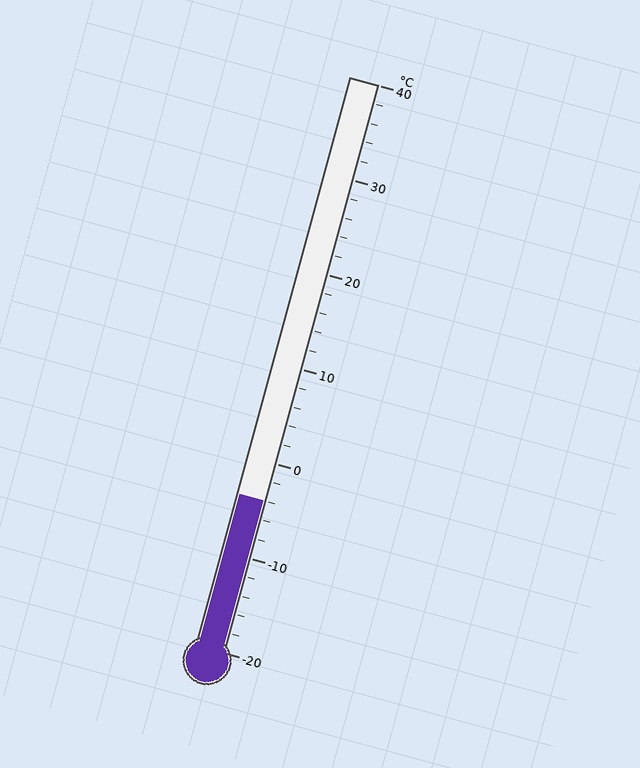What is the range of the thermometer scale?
The thermometer scale ranges from -20°C to 40°C.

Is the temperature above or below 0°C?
The temperature is below 0°C.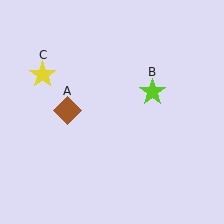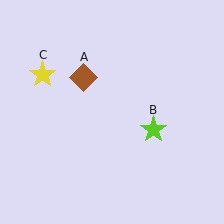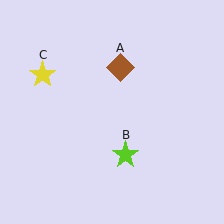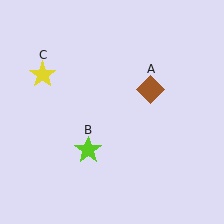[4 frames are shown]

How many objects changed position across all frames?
2 objects changed position: brown diamond (object A), lime star (object B).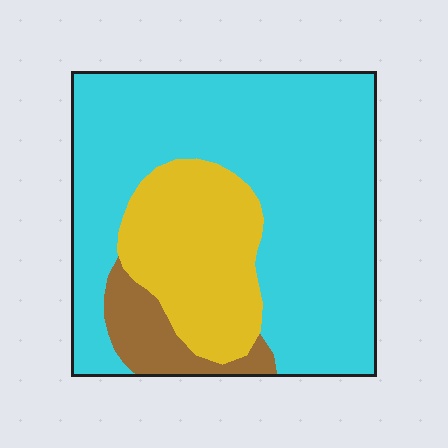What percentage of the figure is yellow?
Yellow covers roughly 25% of the figure.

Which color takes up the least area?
Brown, at roughly 10%.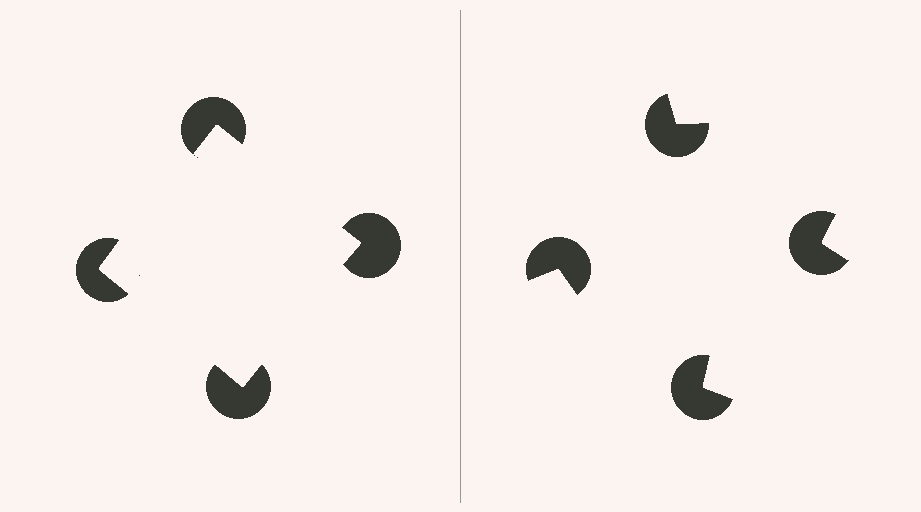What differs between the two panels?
The pac-man discs are positioned identically on both sides; only the wedge orientations differ. On the left they align to a square; on the right they are misaligned.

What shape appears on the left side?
An illusory square.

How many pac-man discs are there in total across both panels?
8 — 4 on each side.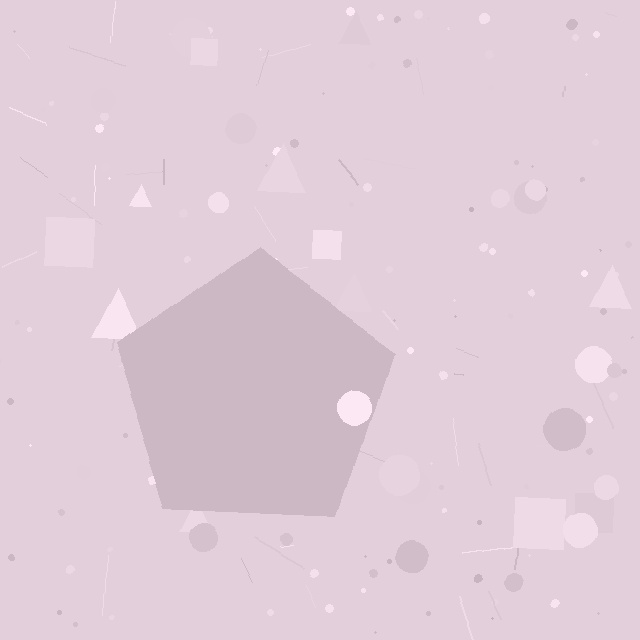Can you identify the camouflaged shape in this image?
The camouflaged shape is a pentagon.